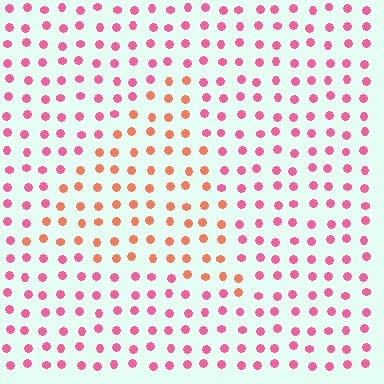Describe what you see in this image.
The image is filled with small pink elements in a uniform arrangement. A triangle-shaped region is visible where the elements are tinted to a slightly different hue, forming a subtle color boundary.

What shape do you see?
I see a triangle.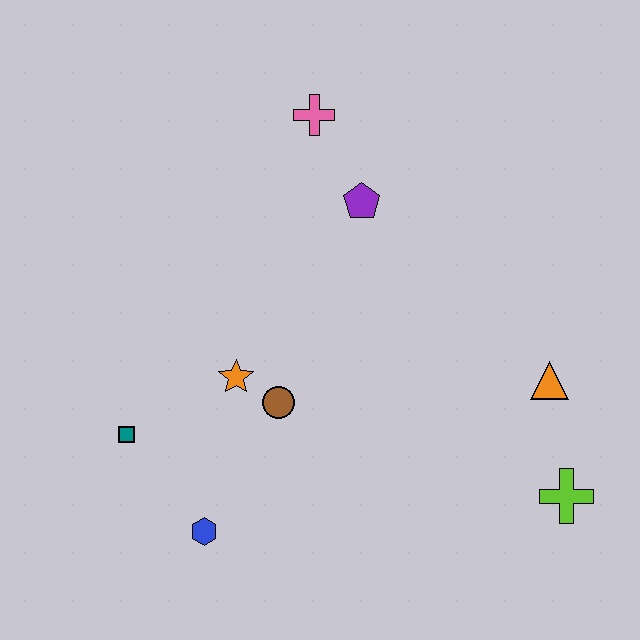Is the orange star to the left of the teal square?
No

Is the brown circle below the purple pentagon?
Yes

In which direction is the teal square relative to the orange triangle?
The teal square is to the left of the orange triangle.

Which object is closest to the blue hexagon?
The teal square is closest to the blue hexagon.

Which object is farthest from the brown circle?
The lime cross is farthest from the brown circle.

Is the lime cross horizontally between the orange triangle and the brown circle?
No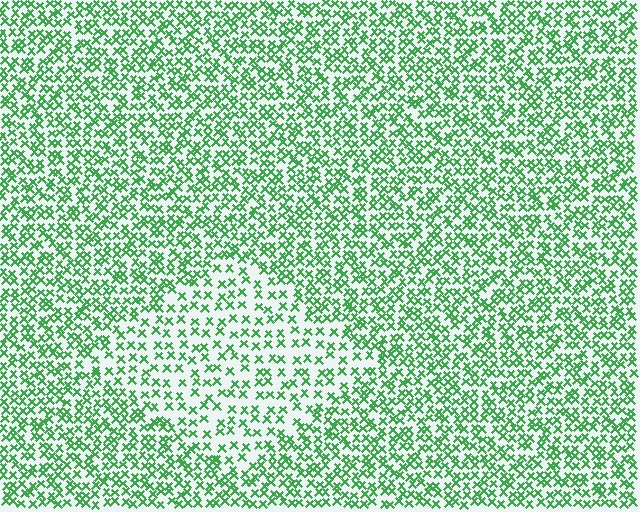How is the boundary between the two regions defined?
The boundary is defined by a change in element density (approximately 1.9x ratio). All elements are the same color, size, and shape.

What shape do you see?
I see a diamond.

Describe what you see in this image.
The image contains small green elements arranged at two different densities. A diamond-shaped region is visible where the elements are less densely packed than the surrounding area.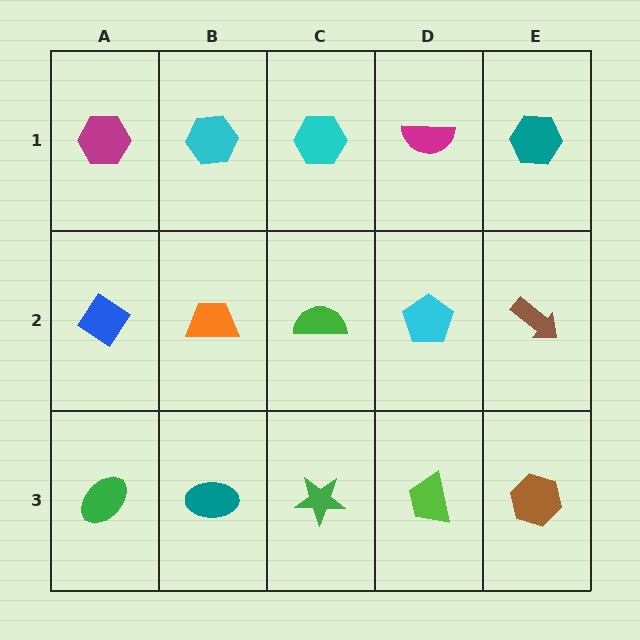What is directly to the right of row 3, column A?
A teal ellipse.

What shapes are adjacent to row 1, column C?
A green semicircle (row 2, column C), a cyan hexagon (row 1, column B), a magenta semicircle (row 1, column D).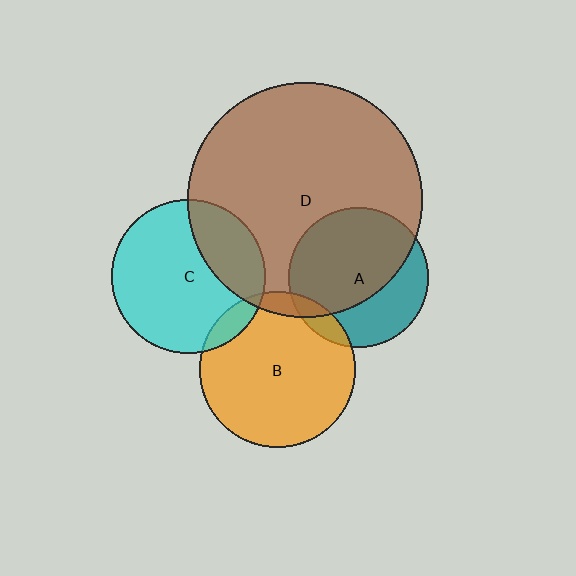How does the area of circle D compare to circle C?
Approximately 2.3 times.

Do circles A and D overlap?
Yes.